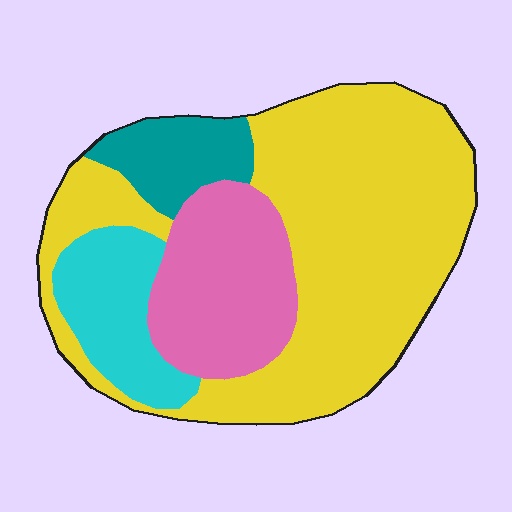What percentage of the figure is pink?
Pink covers around 20% of the figure.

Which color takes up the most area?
Yellow, at roughly 60%.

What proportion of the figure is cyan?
Cyan takes up about one eighth (1/8) of the figure.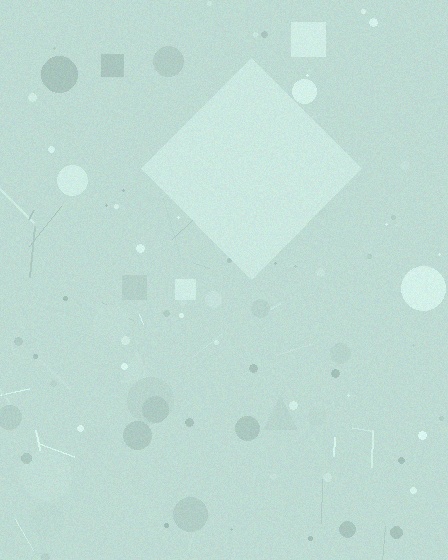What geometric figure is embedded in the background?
A diamond is embedded in the background.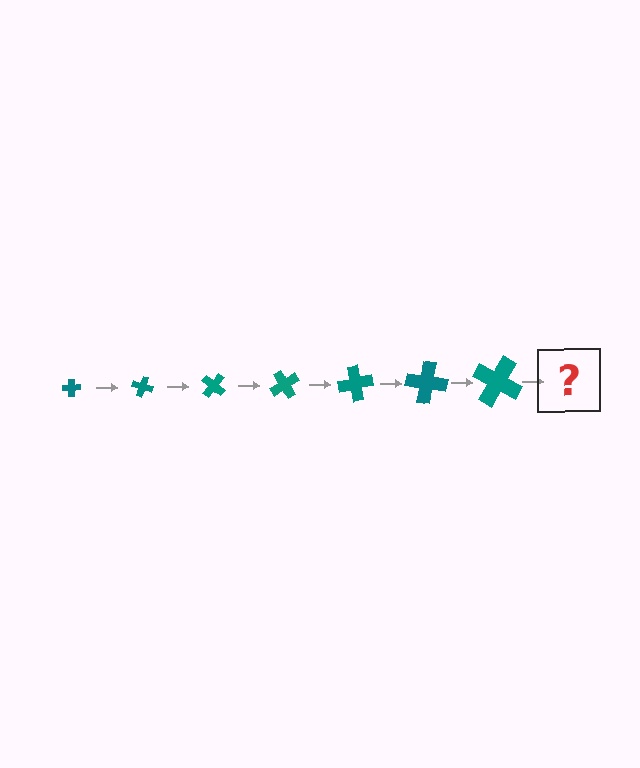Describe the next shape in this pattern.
It should be a cross, larger than the previous one and rotated 140 degrees from the start.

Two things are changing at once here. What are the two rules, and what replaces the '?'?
The two rules are that the cross grows larger each step and it rotates 20 degrees each step. The '?' should be a cross, larger than the previous one and rotated 140 degrees from the start.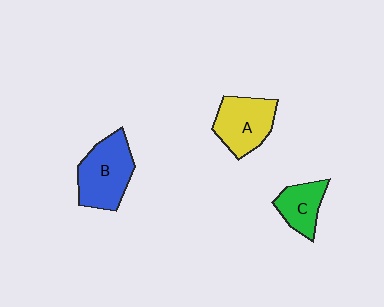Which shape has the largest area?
Shape B (blue).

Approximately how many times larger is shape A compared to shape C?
Approximately 1.5 times.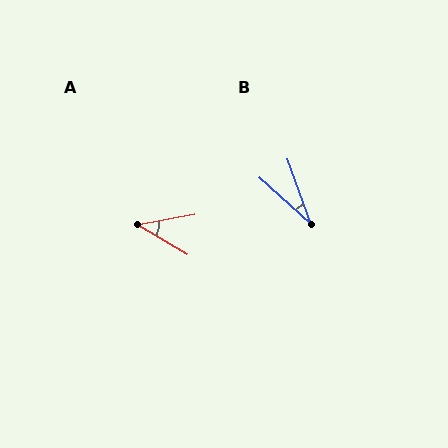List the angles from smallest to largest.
B (28°), A (41°).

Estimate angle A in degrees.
Approximately 41 degrees.